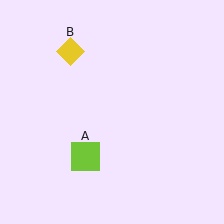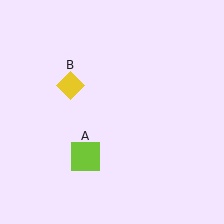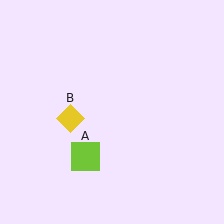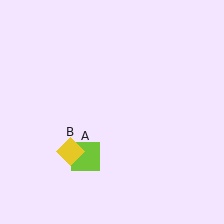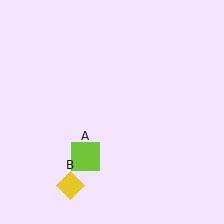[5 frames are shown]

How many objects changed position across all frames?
1 object changed position: yellow diamond (object B).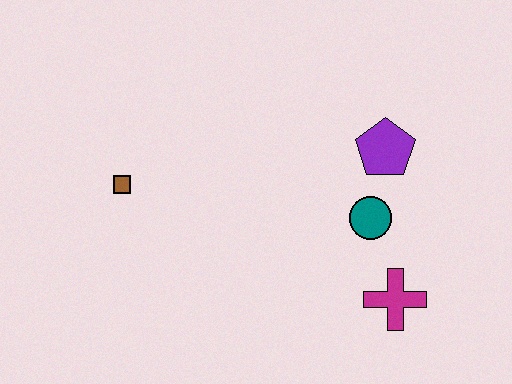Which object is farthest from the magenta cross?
The brown square is farthest from the magenta cross.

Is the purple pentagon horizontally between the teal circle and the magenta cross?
Yes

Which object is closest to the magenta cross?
The teal circle is closest to the magenta cross.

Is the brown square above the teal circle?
Yes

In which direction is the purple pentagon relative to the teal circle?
The purple pentagon is above the teal circle.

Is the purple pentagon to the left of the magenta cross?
Yes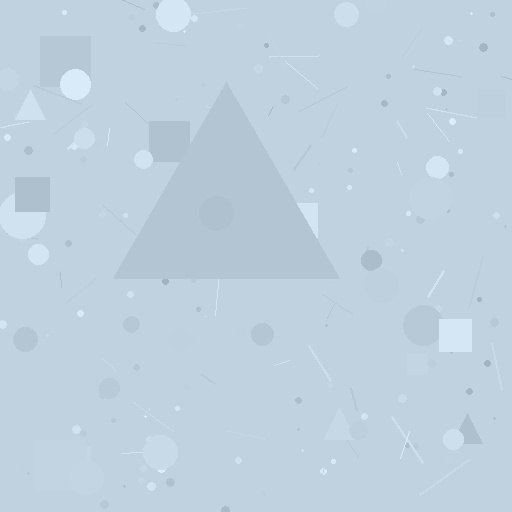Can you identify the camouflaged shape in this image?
The camouflaged shape is a triangle.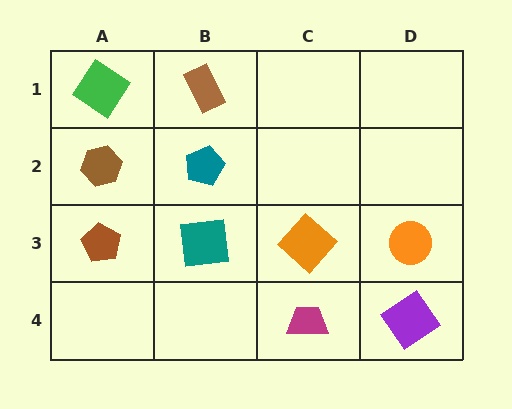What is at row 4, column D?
A purple diamond.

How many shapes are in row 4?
2 shapes.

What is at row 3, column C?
An orange diamond.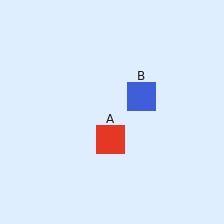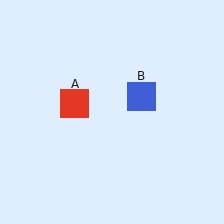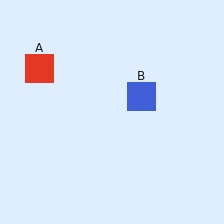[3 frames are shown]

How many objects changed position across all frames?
1 object changed position: red square (object A).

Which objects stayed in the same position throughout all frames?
Blue square (object B) remained stationary.